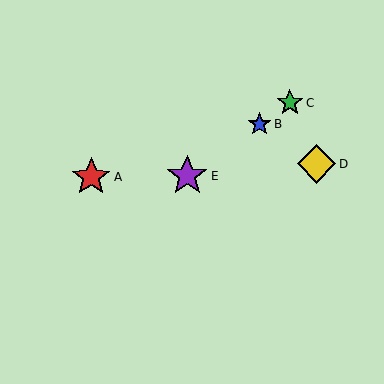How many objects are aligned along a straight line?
3 objects (B, C, E) are aligned along a straight line.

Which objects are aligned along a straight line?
Objects B, C, E are aligned along a straight line.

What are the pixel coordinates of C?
Object C is at (290, 103).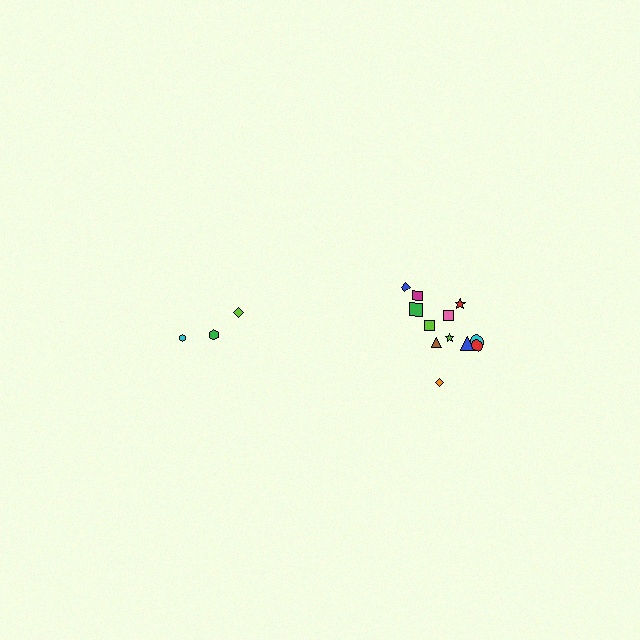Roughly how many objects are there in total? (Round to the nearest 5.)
Roughly 15 objects in total.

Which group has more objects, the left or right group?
The right group.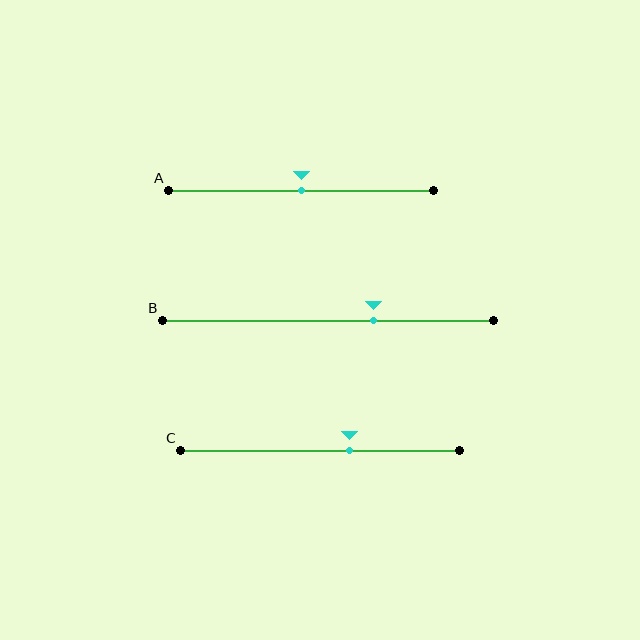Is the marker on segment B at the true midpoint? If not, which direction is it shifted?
No, the marker on segment B is shifted to the right by about 14% of the segment length.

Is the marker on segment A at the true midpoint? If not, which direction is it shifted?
Yes, the marker on segment A is at the true midpoint.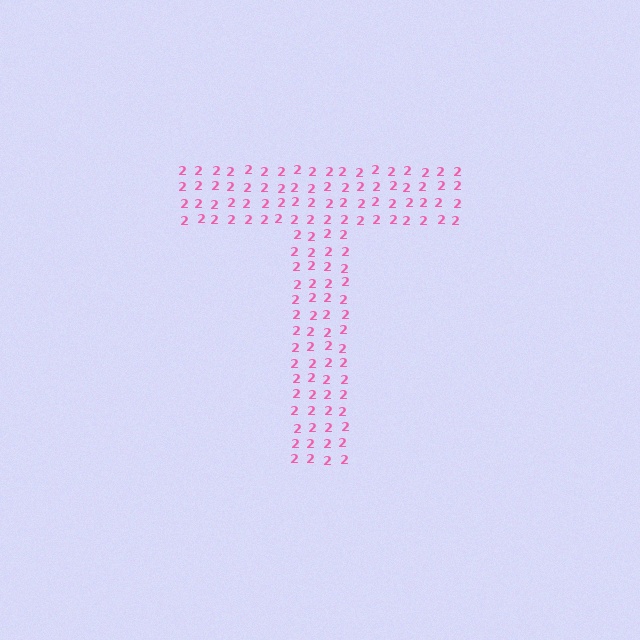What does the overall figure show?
The overall figure shows the letter T.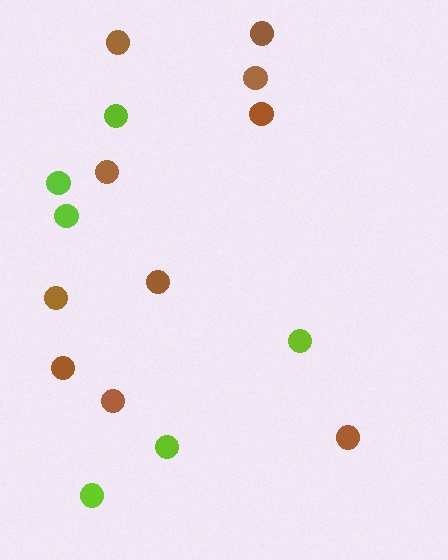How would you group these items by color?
There are 2 groups: one group of brown circles (10) and one group of lime circles (6).